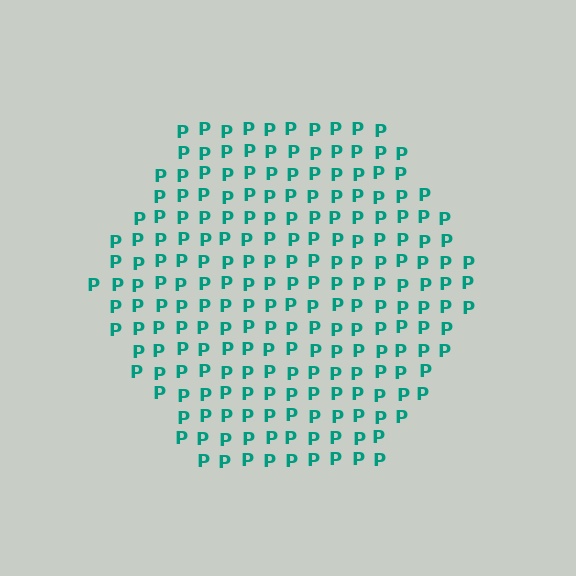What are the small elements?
The small elements are letter P's.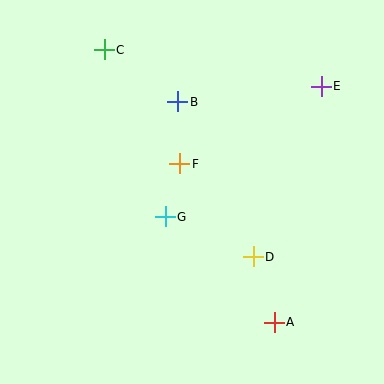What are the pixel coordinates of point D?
Point D is at (253, 257).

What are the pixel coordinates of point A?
Point A is at (274, 322).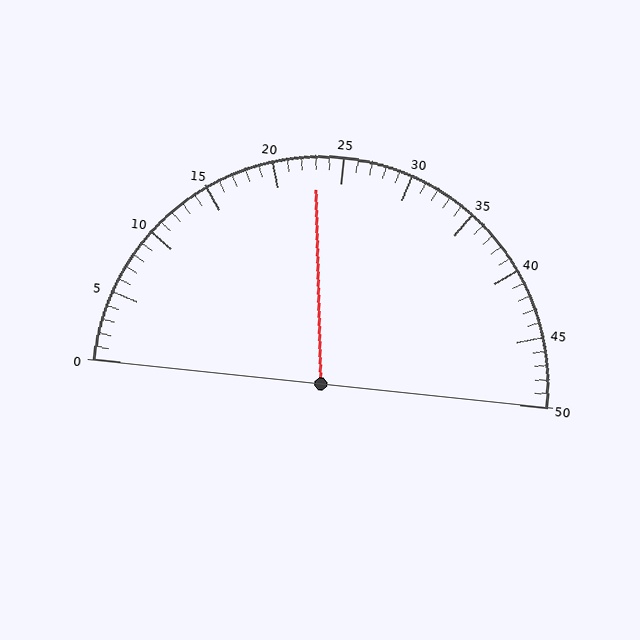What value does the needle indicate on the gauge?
The needle indicates approximately 23.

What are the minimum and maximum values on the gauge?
The gauge ranges from 0 to 50.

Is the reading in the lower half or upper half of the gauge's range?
The reading is in the lower half of the range (0 to 50).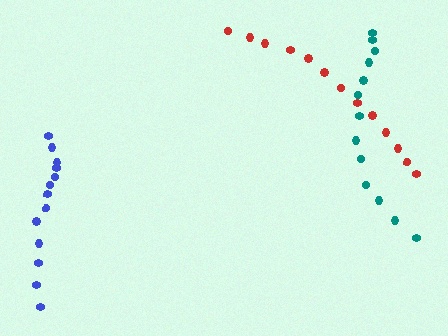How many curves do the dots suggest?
There are 3 distinct paths.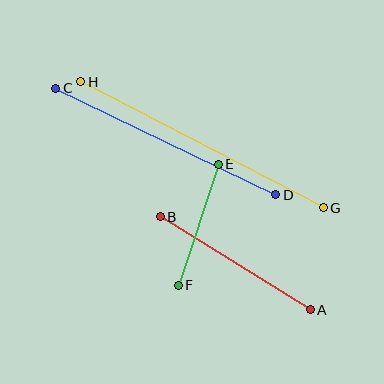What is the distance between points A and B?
The distance is approximately 176 pixels.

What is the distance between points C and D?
The distance is approximately 245 pixels.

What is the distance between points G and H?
The distance is approximately 273 pixels.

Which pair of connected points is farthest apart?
Points G and H are farthest apart.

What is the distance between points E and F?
The distance is approximately 128 pixels.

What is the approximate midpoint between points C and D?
The midpoint is at approximately (166, 142) pixels.